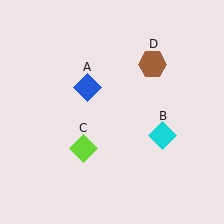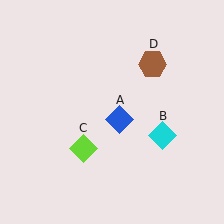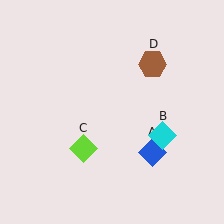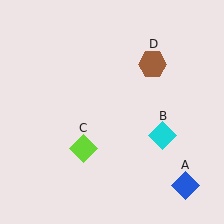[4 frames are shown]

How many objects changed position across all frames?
1 object changed position: blue diamond (object A).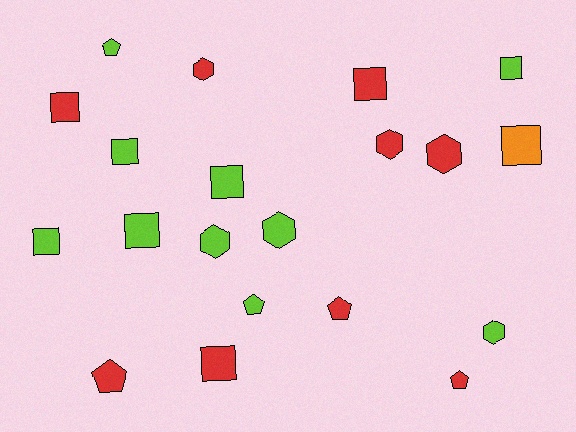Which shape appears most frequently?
Square, with 9 objects.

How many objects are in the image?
There are 20 objects.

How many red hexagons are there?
There are 3 red hexagons.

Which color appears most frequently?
Lime, with 10 objects.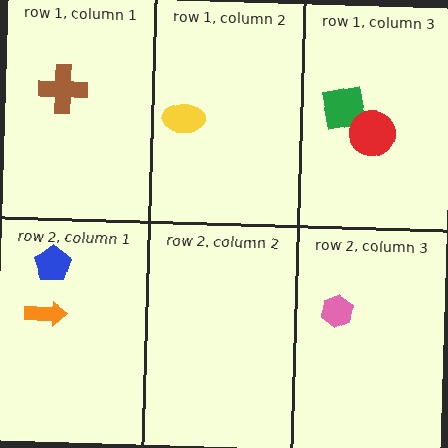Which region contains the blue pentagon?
The row 2, column 1 region.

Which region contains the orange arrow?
The row 2, column 1 region.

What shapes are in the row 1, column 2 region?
The yellow ellipse.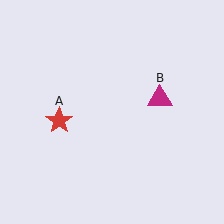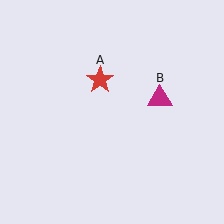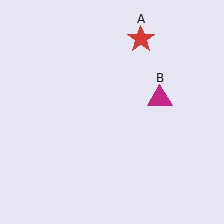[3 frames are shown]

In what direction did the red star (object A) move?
The red star (object A) moved up and to the right.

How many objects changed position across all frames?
1 object changed position: red star (object A).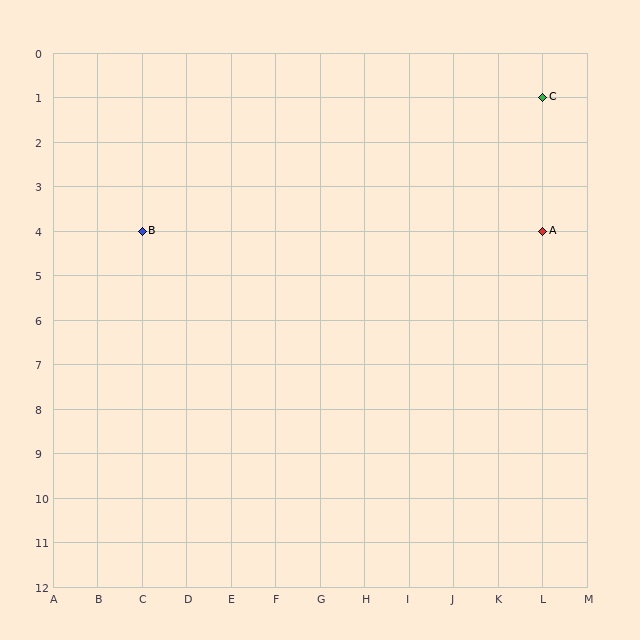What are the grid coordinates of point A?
Point A is at grid coordinates (L, 4).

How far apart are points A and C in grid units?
Points A and C are 3 rows apart.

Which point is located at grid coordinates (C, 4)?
Point B is at (C, 4).